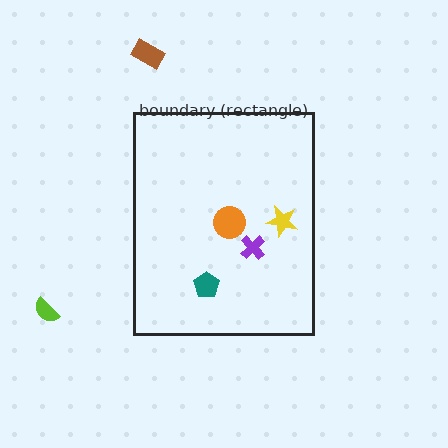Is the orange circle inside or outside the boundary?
Inside.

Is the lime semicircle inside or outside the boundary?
Outside.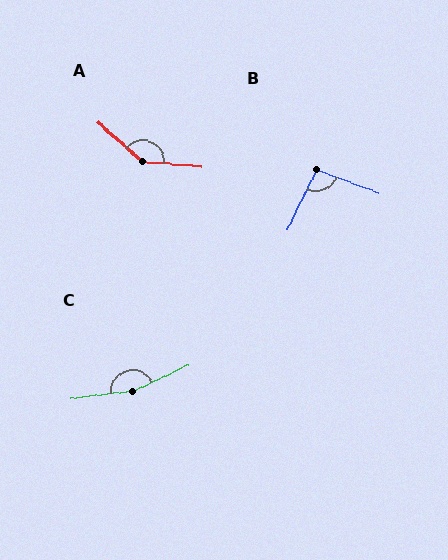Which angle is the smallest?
B, at approximately 95 degrees.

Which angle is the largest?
C, at approximately 162 degrees.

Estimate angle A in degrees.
Approximately 144 degrees.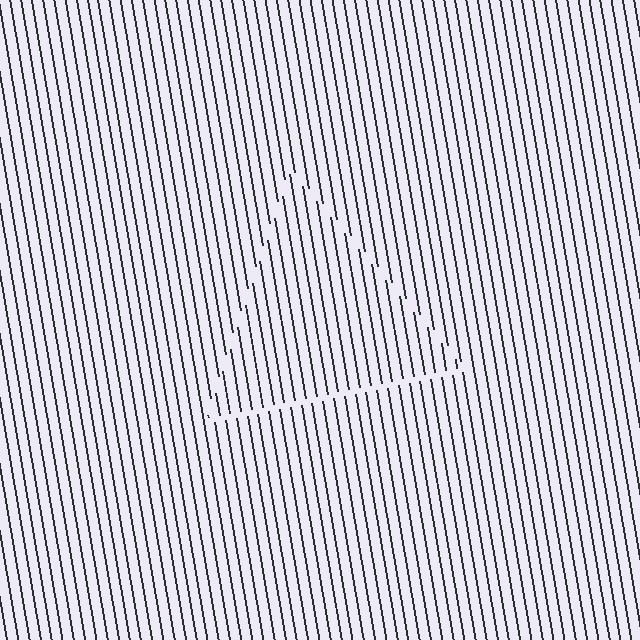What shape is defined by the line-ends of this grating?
An illusory triangle. The interior of the shape contains the same grating, shifted by half a period — the contour is defined by the phase discontinuity where line-ends from the inner and outer gratings abut.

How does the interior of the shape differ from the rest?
The interior of the shape contains the same grating, shifted by half a period — the contour is defined by the phase discontinuity where line-ends from the inner and outer gratings abut.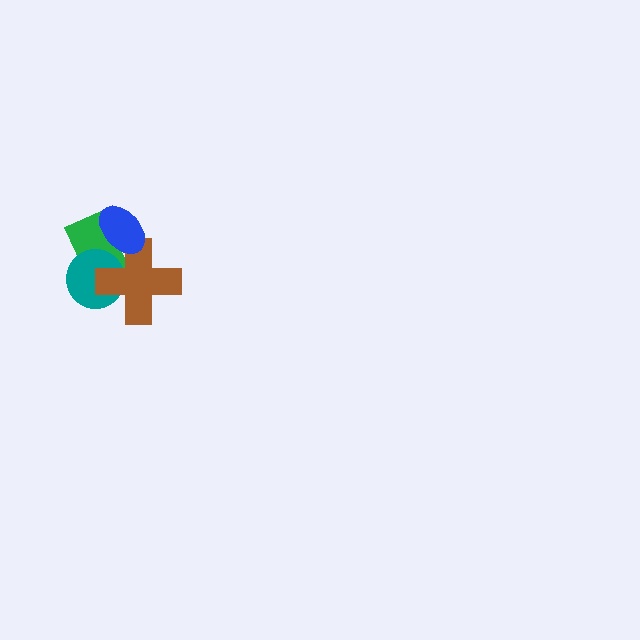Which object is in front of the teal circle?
The brown cross is in front of the teal circle.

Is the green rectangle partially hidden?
Yes, it is partially covered by another shape.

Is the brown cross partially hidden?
Yes, it is partially covered by another shape.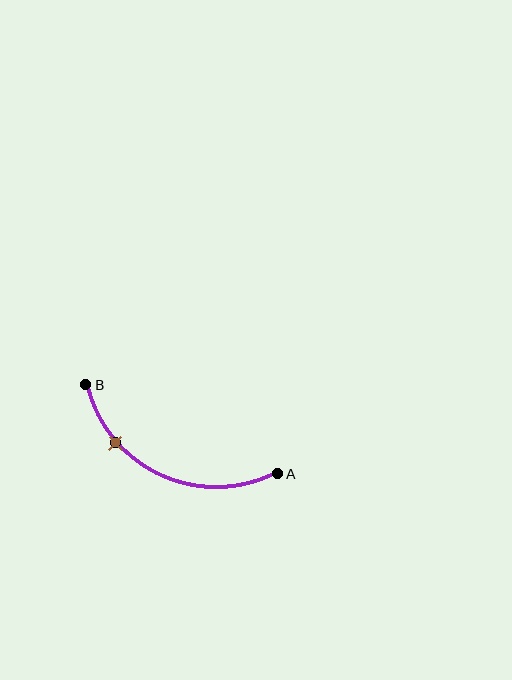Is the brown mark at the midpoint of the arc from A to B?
No. The brown mark lies on the arc but is closer to endpoint B. The arc midpoint would be at the point on the curve equidistant along the arc from both A and B.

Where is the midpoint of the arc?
The arc midpoint is the point on the curve farthest from the straight line joining A and B. It sits below that line.